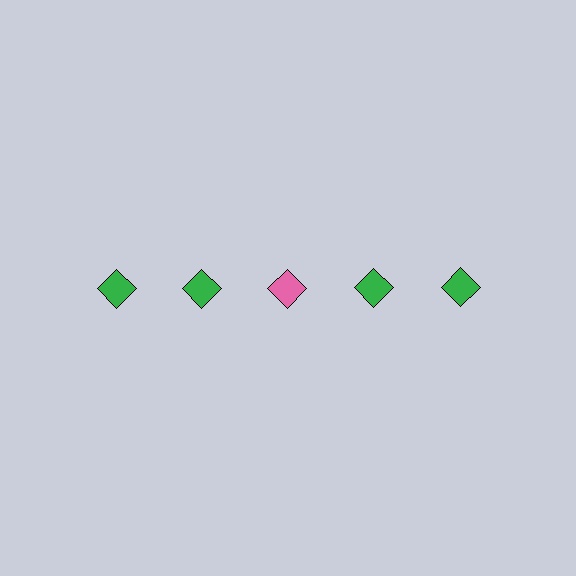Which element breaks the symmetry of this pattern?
The pink diamond in the top row, center column breaks the symmetry. All other shapes are green diamonds.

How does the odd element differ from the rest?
It has a different color: pink instead of green.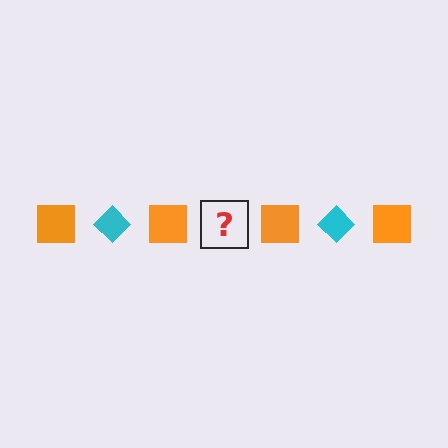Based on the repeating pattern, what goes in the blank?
The blank should be a cyan diamond.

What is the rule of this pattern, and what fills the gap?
The rule is that the pattern alternates between orange square and cyan diamond. The gap should be filled with a cyan diamond.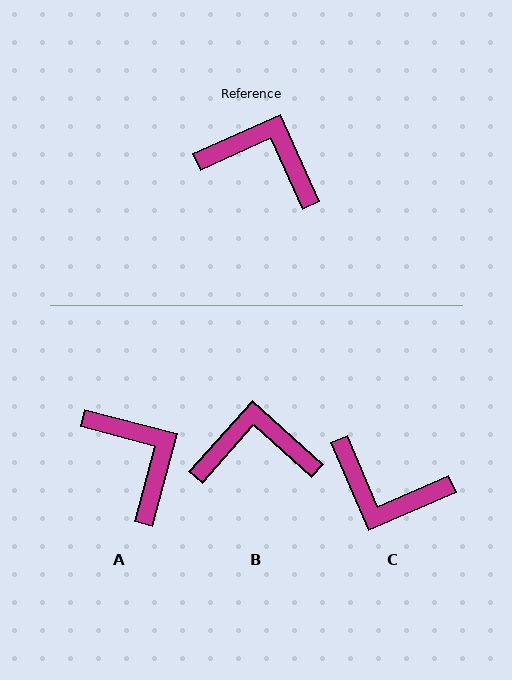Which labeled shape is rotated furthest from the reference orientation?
C, about 179 degrees away.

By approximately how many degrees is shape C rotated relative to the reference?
Approximately 179 degrees counter-clockwise.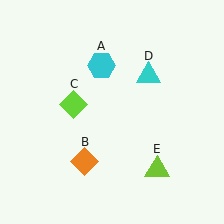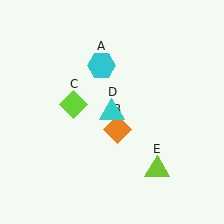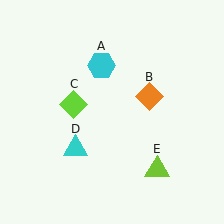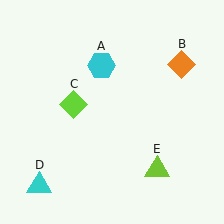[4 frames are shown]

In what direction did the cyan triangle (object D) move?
The cyan triangle (object D) moved down and to the left.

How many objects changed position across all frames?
2 objects changed position: orange diamond (object B), cyan triangle (object D).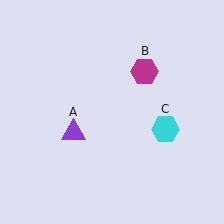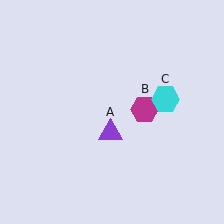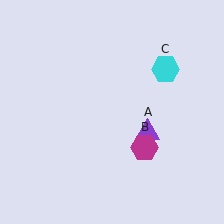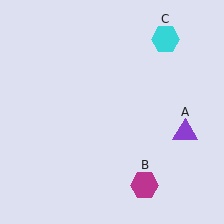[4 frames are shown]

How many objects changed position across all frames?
3 objects changed position: purple triangle (object A), magenta hexagon (object B), cyan hexagon (object C).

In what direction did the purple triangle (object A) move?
The purple triangle (object A) moved right.